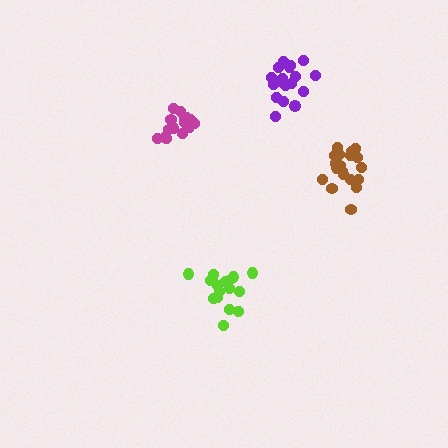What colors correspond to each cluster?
The clusters are colored: brown, lime, purple, magenta.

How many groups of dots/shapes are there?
There are 4 groups.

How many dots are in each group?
Group 1: 19 dots, Group 2: 17 dots, Group 3: 19 dots, Group 4: 16 dots (71 total).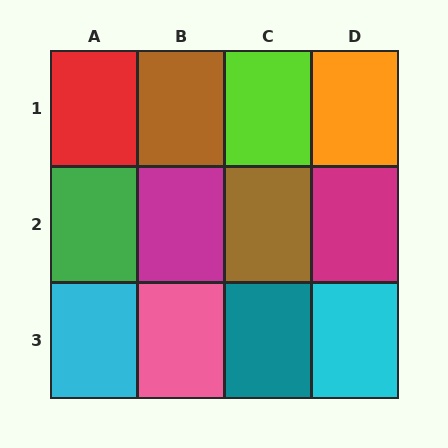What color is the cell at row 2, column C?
Brown.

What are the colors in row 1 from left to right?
Red, brown, lime, orange.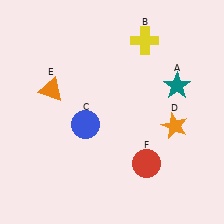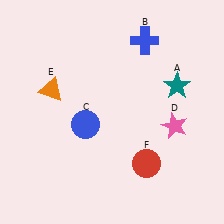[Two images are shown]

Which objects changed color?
B changed from yellow to blue. D changed from orange to pink.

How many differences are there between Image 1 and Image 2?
There are 2 differences between the two images.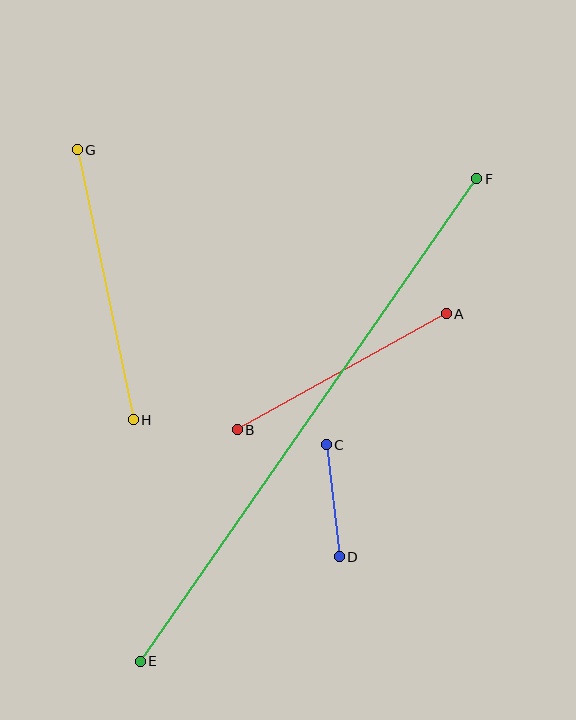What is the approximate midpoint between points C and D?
The midpoint is at approximately (333, 501) pixels.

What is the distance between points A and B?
The distance is approximately 239 pixels.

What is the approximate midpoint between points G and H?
The midpoint is at approximately (105, 285) pixels.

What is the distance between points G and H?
The distance is approximately 276 pixels.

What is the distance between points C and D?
The distance is approximately 113 pixels.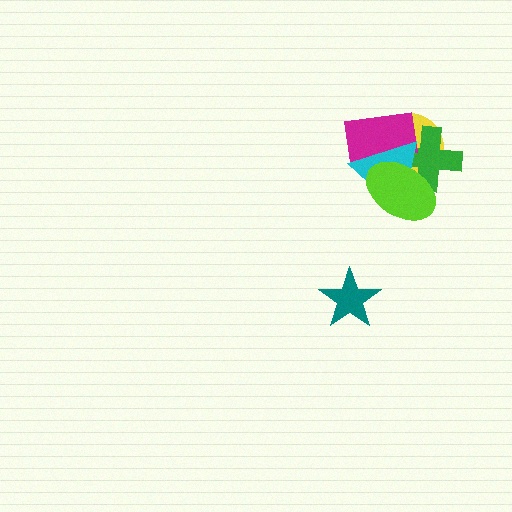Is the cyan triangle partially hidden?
Yes, it is partially covered by another shape.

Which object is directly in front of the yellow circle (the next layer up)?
The green cross is directly in front of the yellow circle.